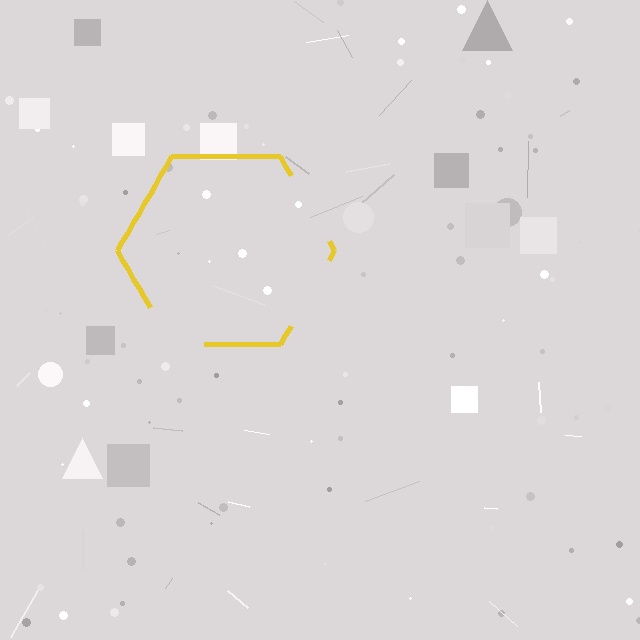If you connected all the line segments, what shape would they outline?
They would outline a hexagon.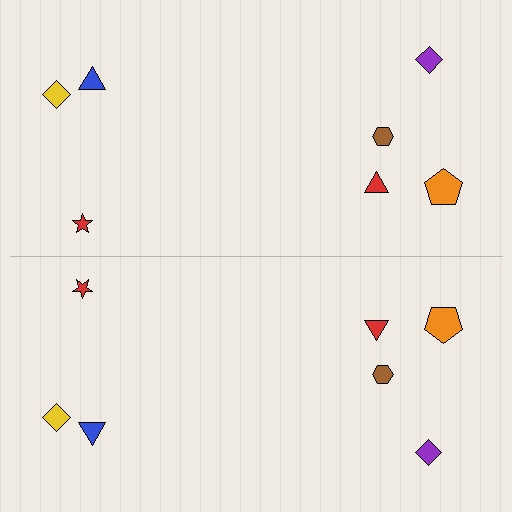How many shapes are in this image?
There are 14 shapes in this image.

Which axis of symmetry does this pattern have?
The pattern has a horizontal axis of symmetry running through the center of the image.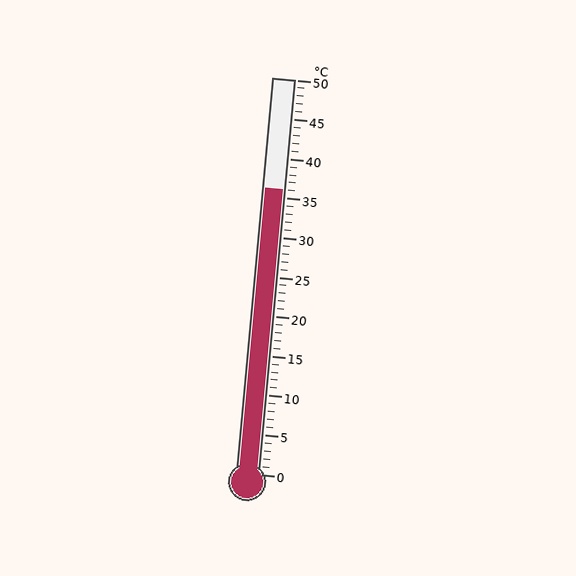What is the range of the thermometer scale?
The thermometer scale ranges from 0°C to 50°C.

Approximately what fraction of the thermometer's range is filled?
The thermometer is filled to approximately 70% of its range.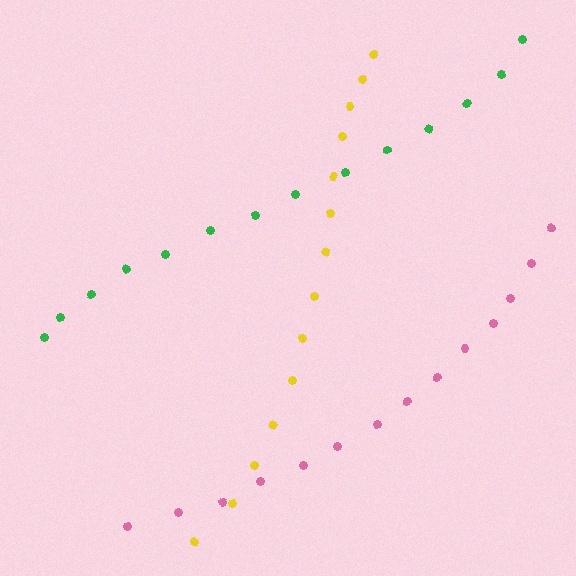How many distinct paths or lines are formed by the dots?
There are 3 distinct paths.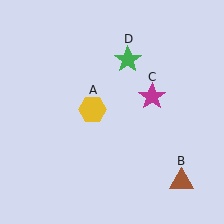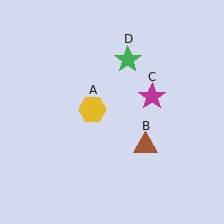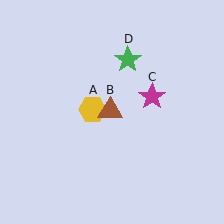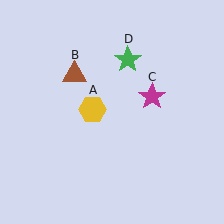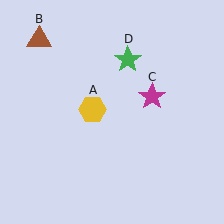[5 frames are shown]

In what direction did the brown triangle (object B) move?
The brown triangle (object B) moved up and to the left.